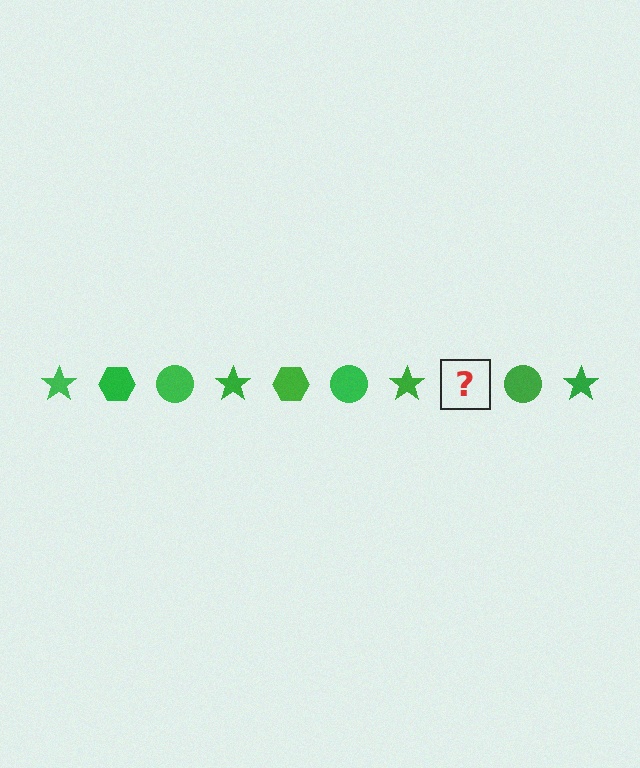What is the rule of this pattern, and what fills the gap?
The rule is that the pattern cycles through star, hexagon, circle shapes in green. The gap should be filled with a green hexagon.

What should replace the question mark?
The question mark should be replaced with a green hexagon.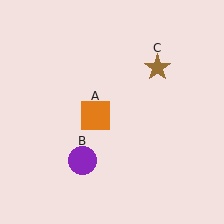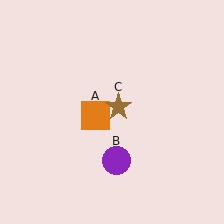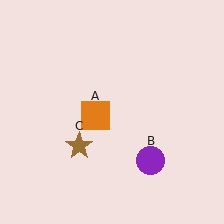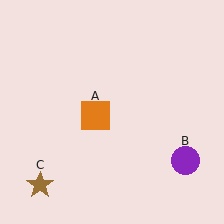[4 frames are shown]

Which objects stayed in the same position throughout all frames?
Orange square (object A) remained stationary.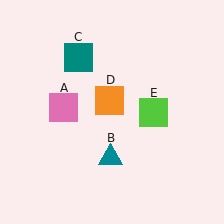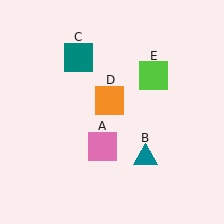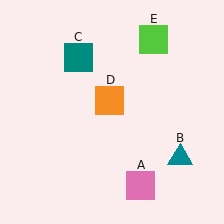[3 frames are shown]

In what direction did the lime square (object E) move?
The lime square (object E) moved up.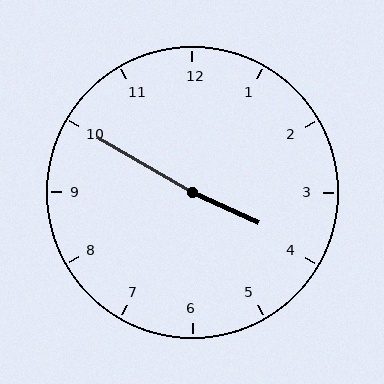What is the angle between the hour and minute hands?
Approximately 175 degrees.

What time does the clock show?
3:50.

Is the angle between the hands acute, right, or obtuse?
It is obtuse.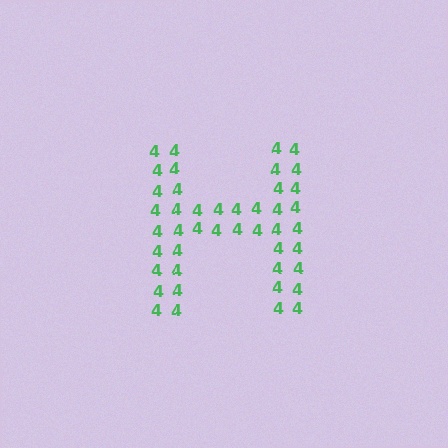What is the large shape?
The large shape is the letter H.